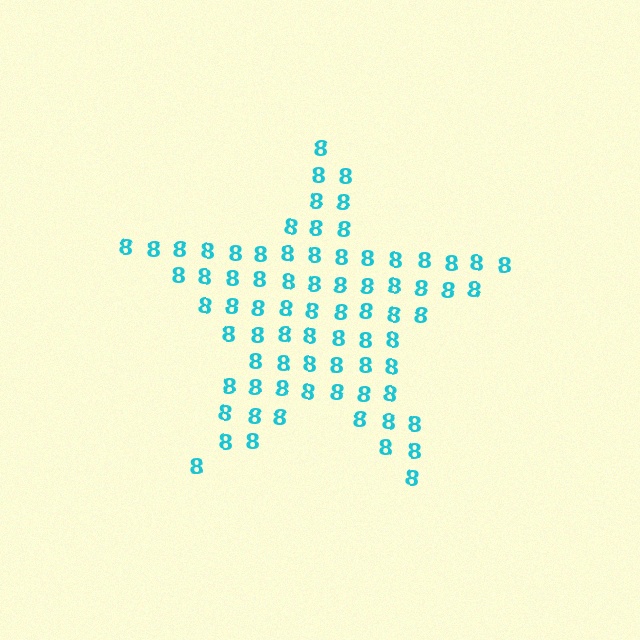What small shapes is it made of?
It is made of small digit 8's.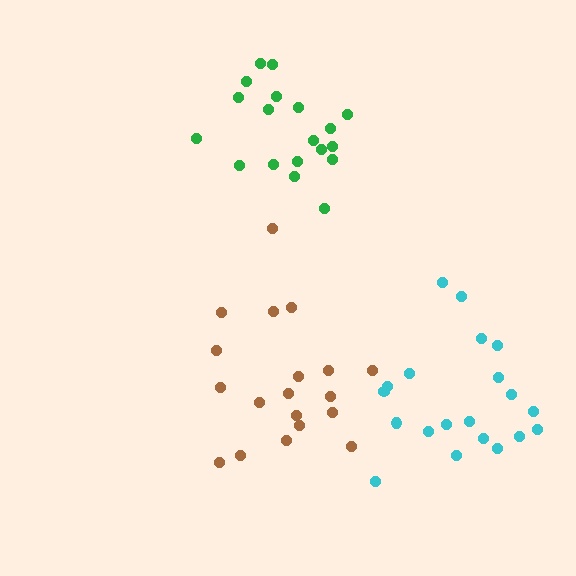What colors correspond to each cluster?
The clusters are colored: brown, green, cyan.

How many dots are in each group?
Group 1: 19 dots, Group 2: 19 dots, Group 3: 20 dots (58 total).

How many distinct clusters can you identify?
There are 3 distinct clusters.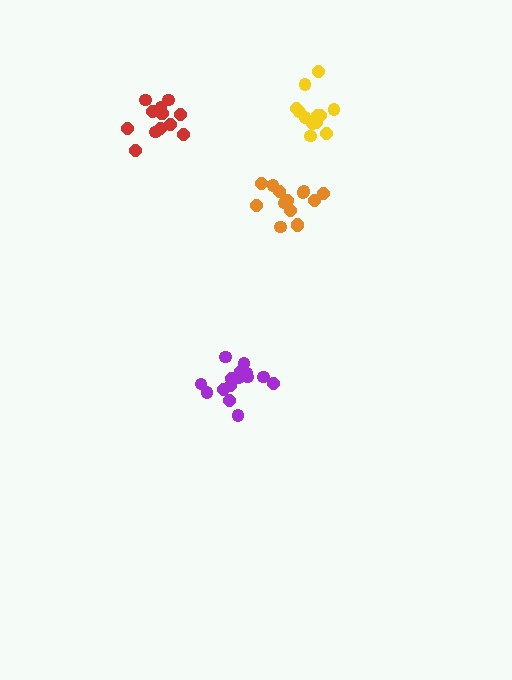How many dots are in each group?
Group 1: 13 dots, Group 2: 13 dots, Group 3: 15 dots, Group 4: 15 dots (56 total).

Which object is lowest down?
The purple cluster is bottommost.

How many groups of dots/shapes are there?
There are 4 groups.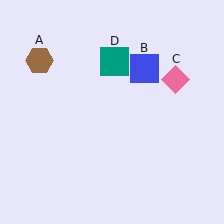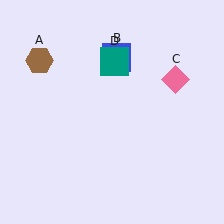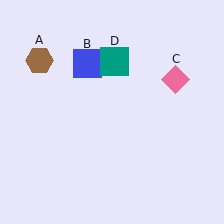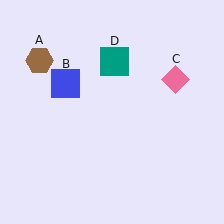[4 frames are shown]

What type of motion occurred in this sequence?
The blue square (object B) rotated counterclockwise around the center of the scene.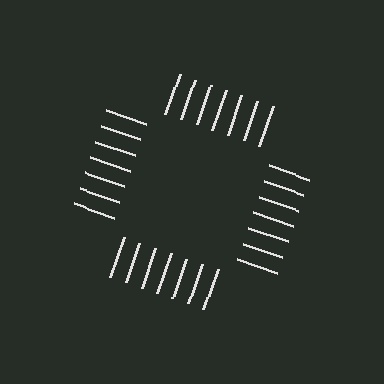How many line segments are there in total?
28 — 7 along each of the 4 edges.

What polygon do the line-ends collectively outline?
An illusory square — the line segments terminate on its edges but no continuous stroke is drawn.